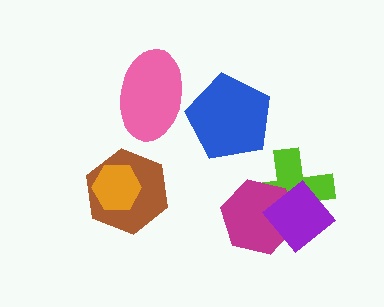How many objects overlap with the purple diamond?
2 objects overlap with the purple diamond.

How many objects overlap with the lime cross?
2 objects overlap with the lime cross.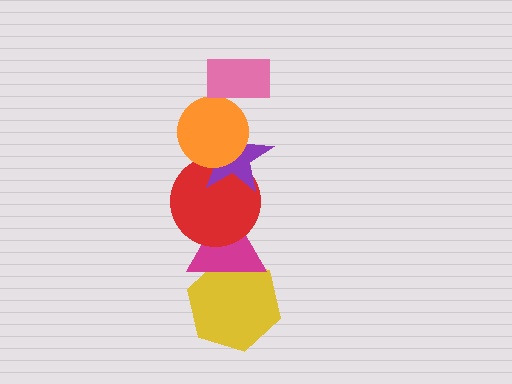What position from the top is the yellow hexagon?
The yellow hexagon is 6th from the top.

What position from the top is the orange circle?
The orange circle is 2nd from the top.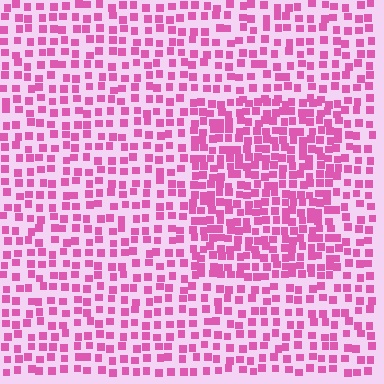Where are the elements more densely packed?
The elements are more densely packed inside the rectangle boundary.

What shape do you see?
I see a rectangle.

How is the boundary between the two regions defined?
The boundary is defined by a change in element density (approximately 1.7x ratio). All elements are the same color, size, and shape.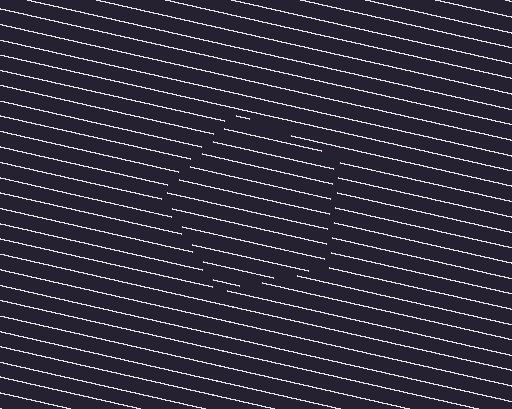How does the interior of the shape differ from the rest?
The interior of the shape contains the same grating, shifted by half a period — the contour is defined by the phase discontinuity where line-ends from the inner and outer gratings abut.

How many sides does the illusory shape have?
5 sides — the line-ends trace a pentagon.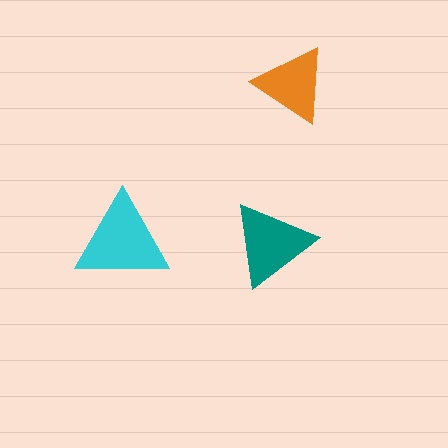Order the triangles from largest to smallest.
the cyan one, the teal one, the orange one.